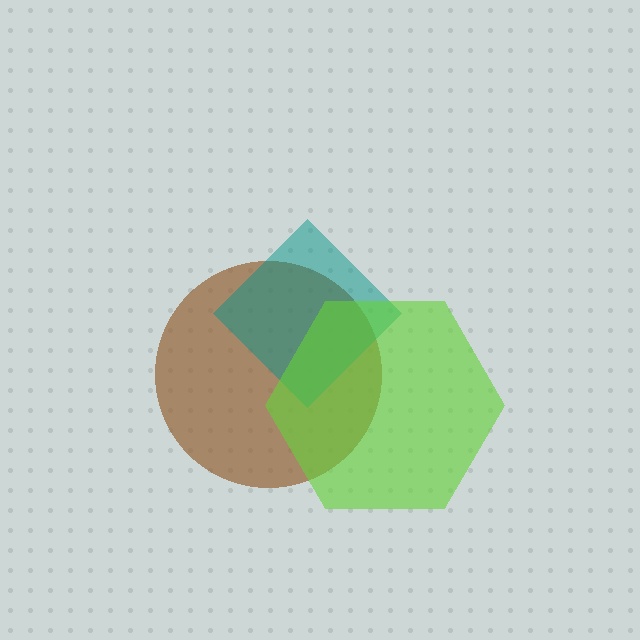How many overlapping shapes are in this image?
There are 3 overlapping shapes in the image.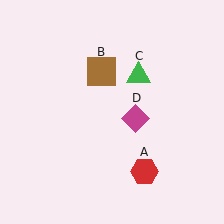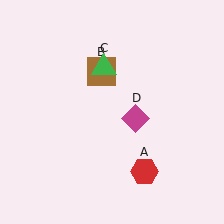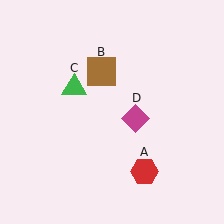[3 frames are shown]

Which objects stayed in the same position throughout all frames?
Red hexagon (object A) and brown square (object B) and magenta diamond (object D) remained stationary.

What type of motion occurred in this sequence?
The green triangle (object C) rotated counterclockwise around the center of the scene.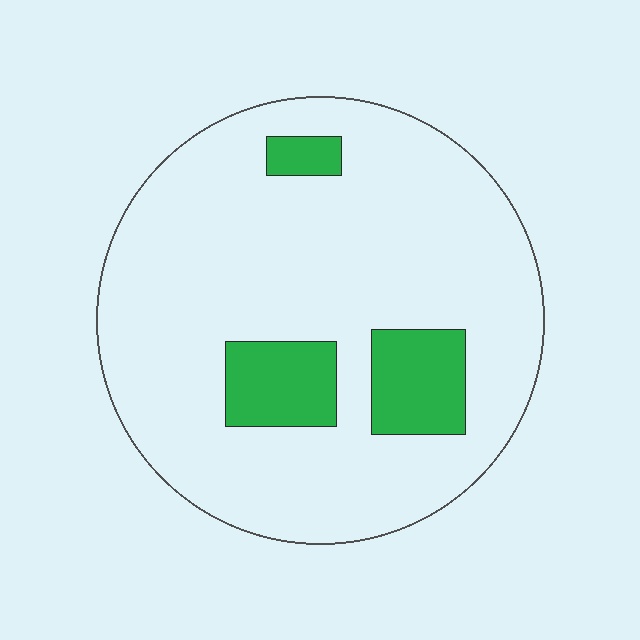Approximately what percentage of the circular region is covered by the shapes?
Approximately 15%.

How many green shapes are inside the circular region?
3.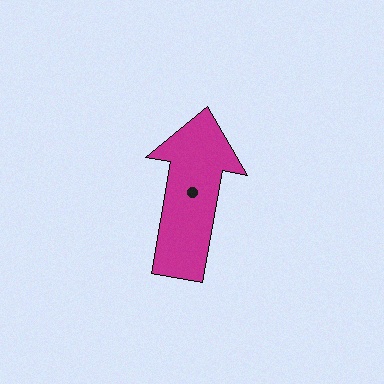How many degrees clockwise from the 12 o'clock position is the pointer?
Approximately 10 degrees.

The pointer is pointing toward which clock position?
Roughly 12 o'clock.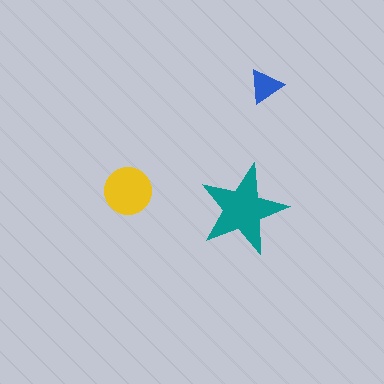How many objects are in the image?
There are 3 objects in the image.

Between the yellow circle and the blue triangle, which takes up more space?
The yellow circle.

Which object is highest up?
The blue triangle is topmost.